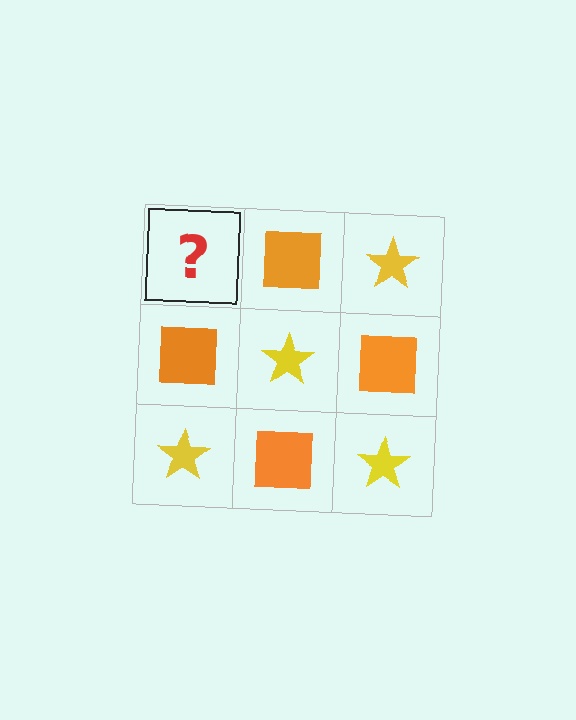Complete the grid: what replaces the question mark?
The question mark should be replaced with a yellow star.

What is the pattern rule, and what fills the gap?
The rule is that it alternates yellow star and orange square in a checkerboard pattern. The gap should be filled with a yellow star.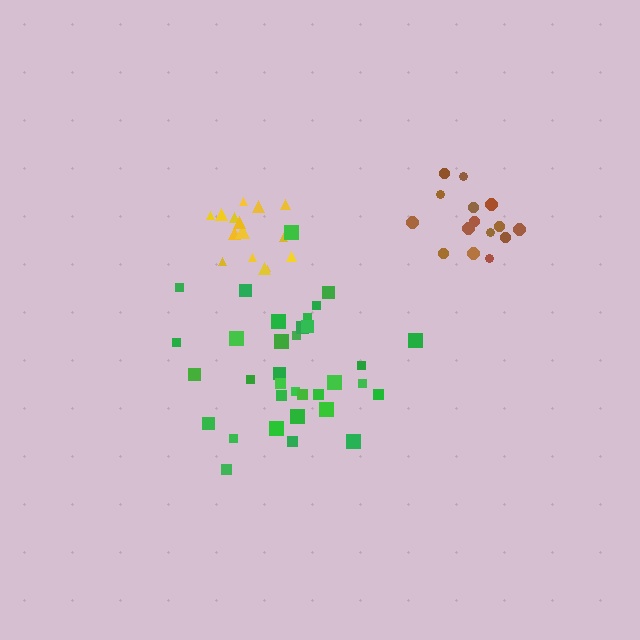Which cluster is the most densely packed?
Yellow.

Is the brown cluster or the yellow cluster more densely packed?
Yellow.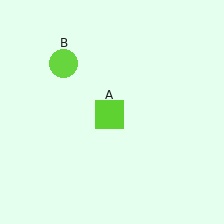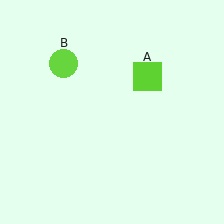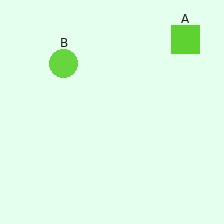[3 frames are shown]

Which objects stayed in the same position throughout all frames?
Lime circle (object B) remained stationary.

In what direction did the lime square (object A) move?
The lime square (object A) moved up and to the right.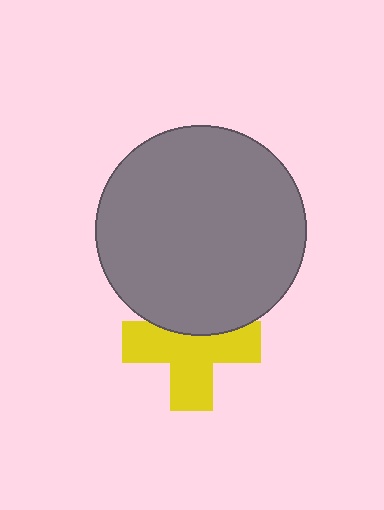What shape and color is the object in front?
The object in front is a gray circle.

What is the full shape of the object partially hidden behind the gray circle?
The partially hidden object is a yellow cross.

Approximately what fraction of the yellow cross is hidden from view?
Roughly 31% of the yellow cross is hidden behind the gray circle.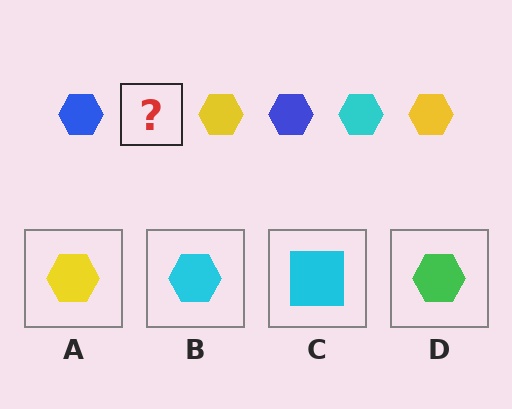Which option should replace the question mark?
Option B.